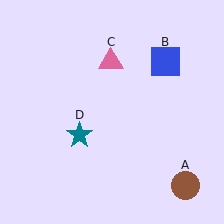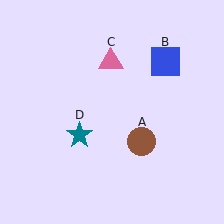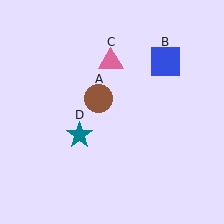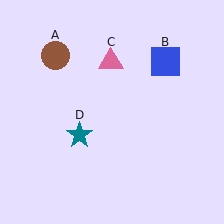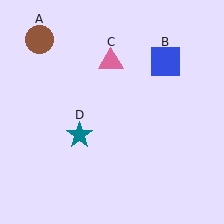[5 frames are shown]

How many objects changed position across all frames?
1 object changed position: brown circle (object A).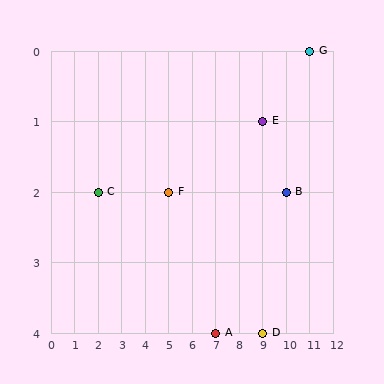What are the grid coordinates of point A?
Point A is at grid coordinates (7, 4).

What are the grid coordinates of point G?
Point G is at grid coordinates (11, 0).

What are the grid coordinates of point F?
Point F is at grid coordinates (5, 2).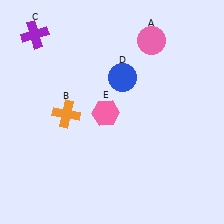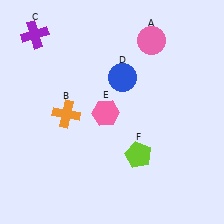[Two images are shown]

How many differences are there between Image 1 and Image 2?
There is 1 difference between the two images.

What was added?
A lime pentagon (F) was added in Image 2.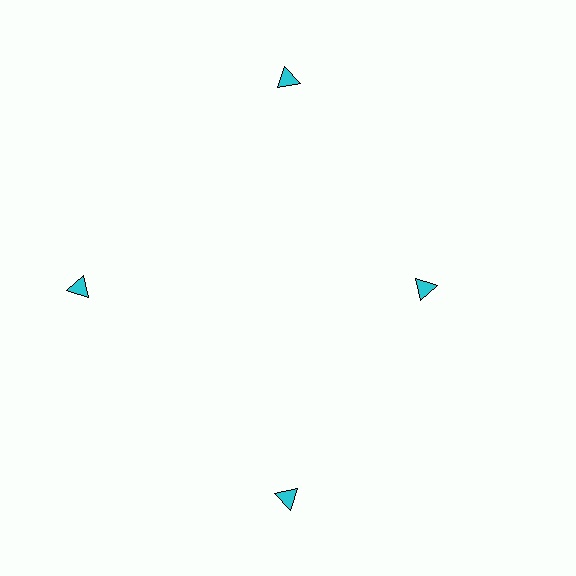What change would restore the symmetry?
The symmetry would be restored by moving it outward, back onto the ring so that all 4 triangles sit at equal angles and equal distance from the center.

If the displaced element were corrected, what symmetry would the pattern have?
It would have 4-fold rotational symmetry — the pattern would map onto itself every 90 degrees.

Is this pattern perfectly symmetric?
No. The 4 cyan triangles are arranged in a ring, but one element near the 3 o'clock position is pulled inward toward the center, breaking the 4-fold rotational symmetry.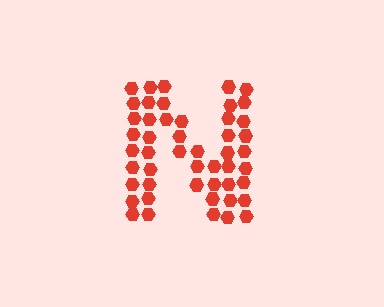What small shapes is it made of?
It is made of small hexagons.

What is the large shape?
The large shape is the letter N.